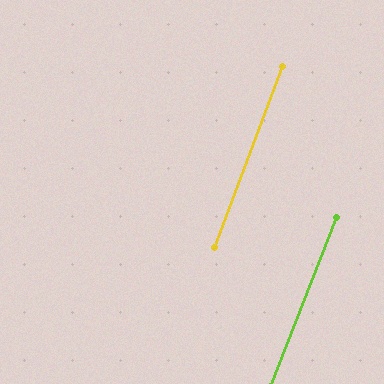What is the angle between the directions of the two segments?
Approximately 1 degree.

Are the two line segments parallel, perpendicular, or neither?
Parallel — their directions differ by only 0.7°.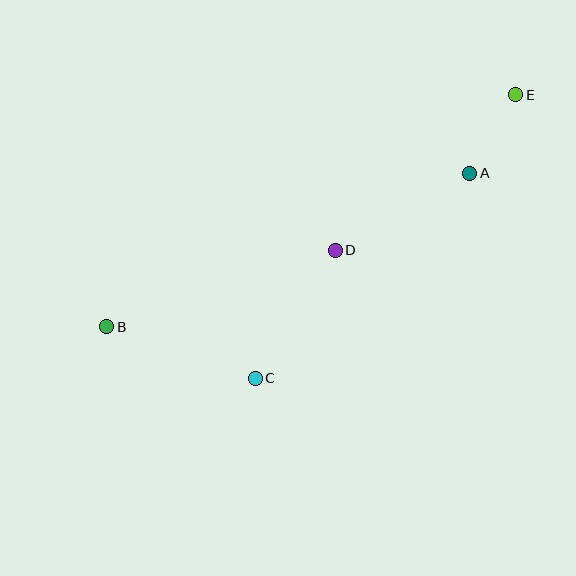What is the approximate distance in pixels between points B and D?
The distance between B and D is approximately 241 pixels.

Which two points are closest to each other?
Points A and E are closest to each other.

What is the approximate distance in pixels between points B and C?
The distance between B and C is approximately 158 pixels.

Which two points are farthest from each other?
Points B and E are farthest from each other.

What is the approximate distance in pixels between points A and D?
The distance between A and D is approximately 155 pixels.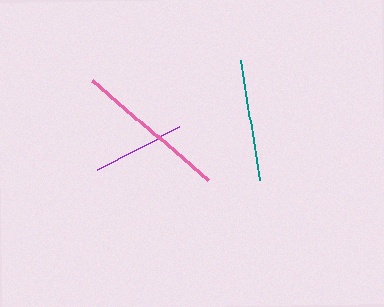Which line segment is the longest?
The pink line is the longest at approximately 153 pixels.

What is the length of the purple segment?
The purple segment is approximately 92 pixels long.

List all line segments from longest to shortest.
From longest to shortest: pink, teal, purple.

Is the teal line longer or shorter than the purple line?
The teal line is longer than the purple line.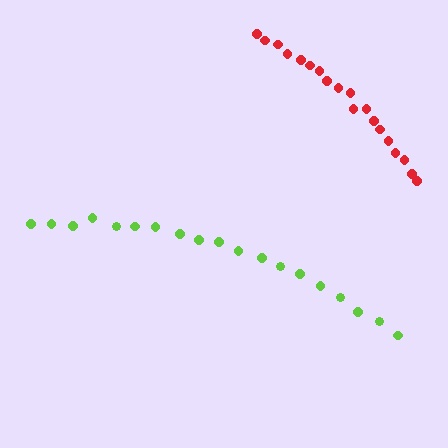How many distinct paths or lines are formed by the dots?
There are 2 distinct paths.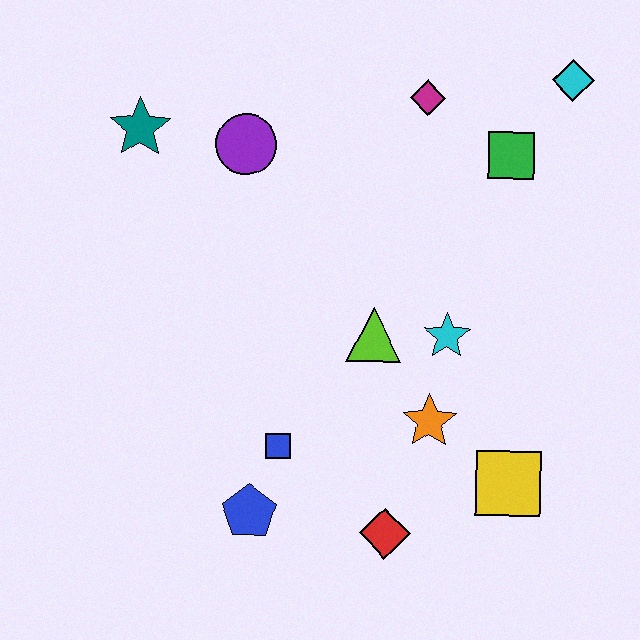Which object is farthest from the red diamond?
The cyan diamond is farthest from the red diamond.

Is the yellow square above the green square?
No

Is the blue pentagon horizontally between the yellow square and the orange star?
No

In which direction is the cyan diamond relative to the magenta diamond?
The cyan diamond is to the right of the magenta diamond.